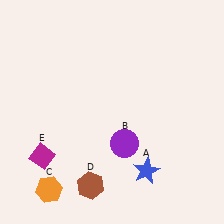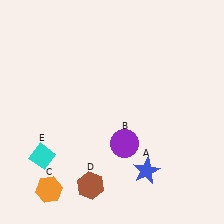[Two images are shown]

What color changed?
The diamond (E) changed from magenta in Image 1 to cyan in Image 2.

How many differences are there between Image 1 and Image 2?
There is 1 difference between the two images.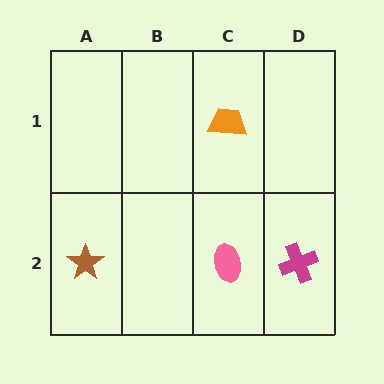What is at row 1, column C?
An orange trapezoid.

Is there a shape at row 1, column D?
No, that cell is empty.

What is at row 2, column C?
A pink ellipse.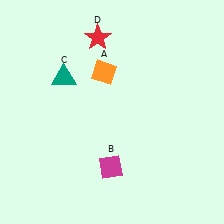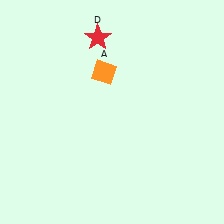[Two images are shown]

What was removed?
The teal triangle (C), the magenta diamond (B) were removed in Image 2.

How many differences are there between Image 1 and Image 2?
There are 2 differences between the two images.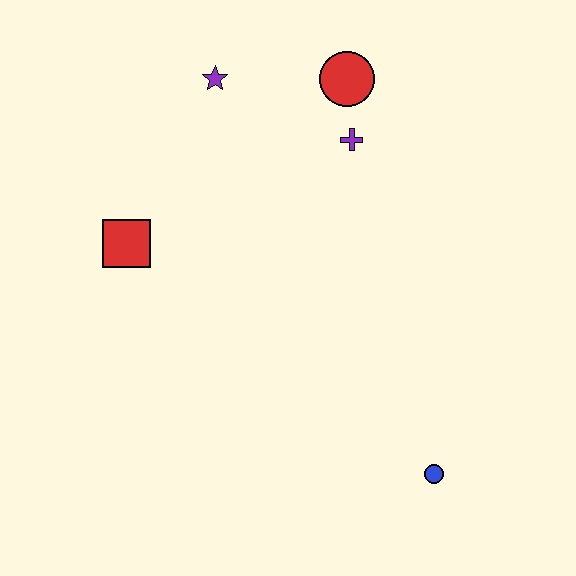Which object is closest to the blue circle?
The purple cross is closest to the blue circle.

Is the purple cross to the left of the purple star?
No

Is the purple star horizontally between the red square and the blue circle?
Yes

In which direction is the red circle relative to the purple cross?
The red circle is above the purple cross.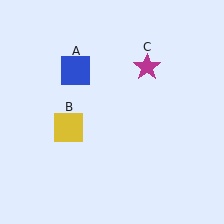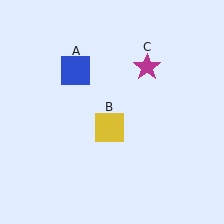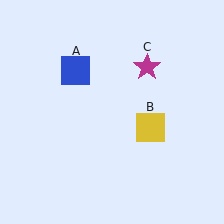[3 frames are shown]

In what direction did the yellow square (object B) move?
The yellow square (object B) moved right.